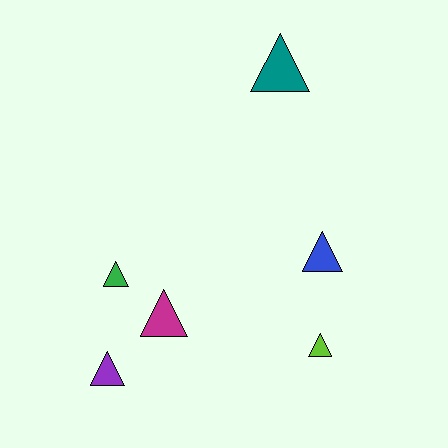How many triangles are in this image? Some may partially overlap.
There are 6 triangles.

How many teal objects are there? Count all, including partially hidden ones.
There is 1 teal object.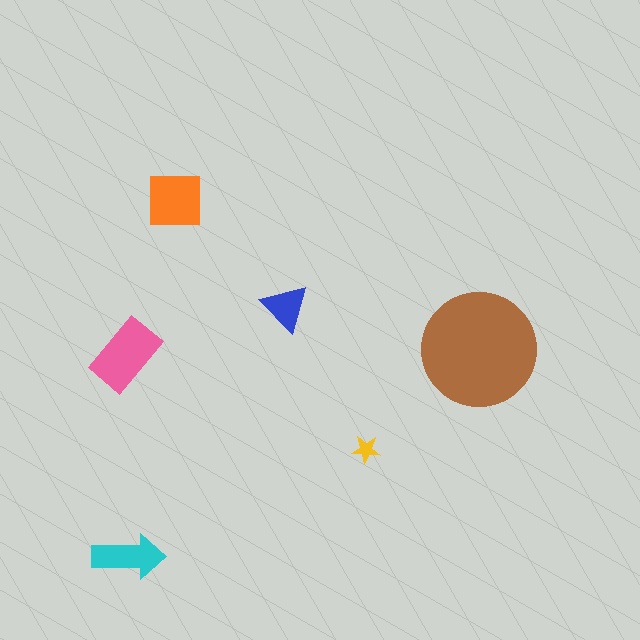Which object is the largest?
The brown circle.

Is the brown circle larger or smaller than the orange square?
Larger.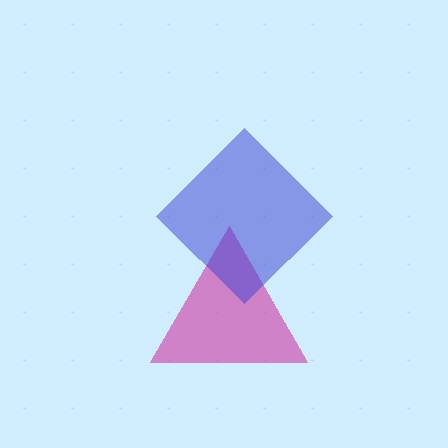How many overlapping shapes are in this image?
There are 2 overlapping shapes in the image.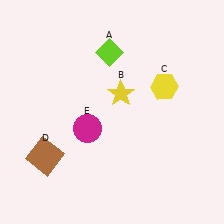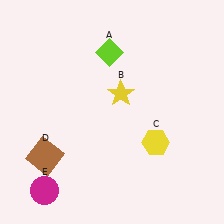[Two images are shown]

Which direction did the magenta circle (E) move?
The magenta circle (E) moved down.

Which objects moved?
The objects that moved are: the yellow hexagon (C), the magenta circle (E).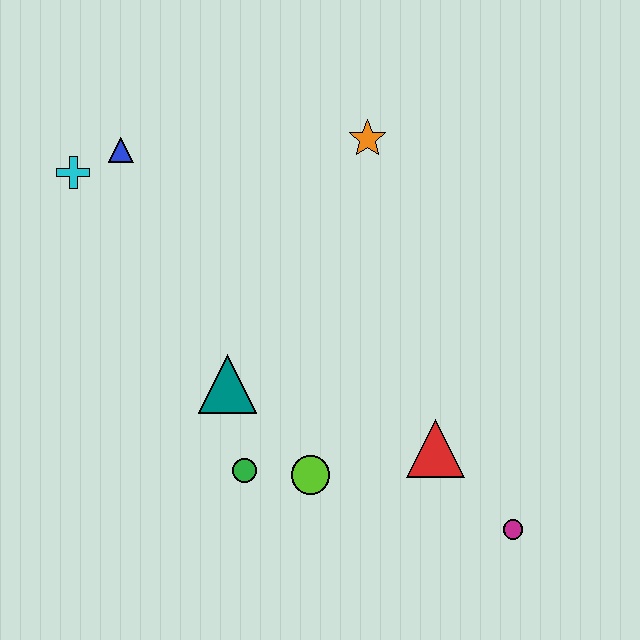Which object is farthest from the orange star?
The magenta circle is farthest from the orange star.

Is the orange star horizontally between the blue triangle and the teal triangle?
No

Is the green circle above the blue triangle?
No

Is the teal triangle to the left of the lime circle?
Yes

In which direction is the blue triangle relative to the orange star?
The blue triangle is to the left of the orange star.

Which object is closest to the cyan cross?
The blue triangle is closest to the cyan cross.